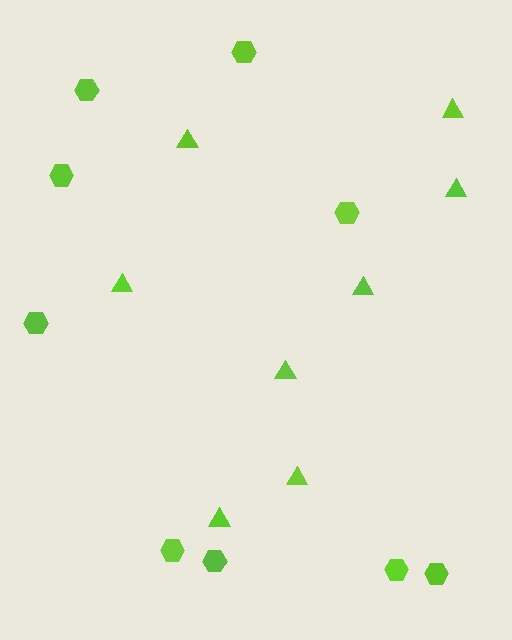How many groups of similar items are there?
There are 2 groups: one group of hexagons (9) and one group of triangles (8).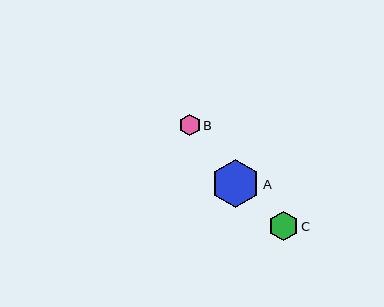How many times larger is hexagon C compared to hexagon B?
Hexagon C is approximately 1.4 times the size of hexagon B.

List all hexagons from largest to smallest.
From largest to smallest: A, C, B.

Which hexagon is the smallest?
Hexagon B is the smallest with a size of approximately 22 pixels.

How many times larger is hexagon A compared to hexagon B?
Hexagon A is approximately 2.3 times the size of hexagon B.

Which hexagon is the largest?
Hexagon A is the largest with a size of approximately 49 pixels.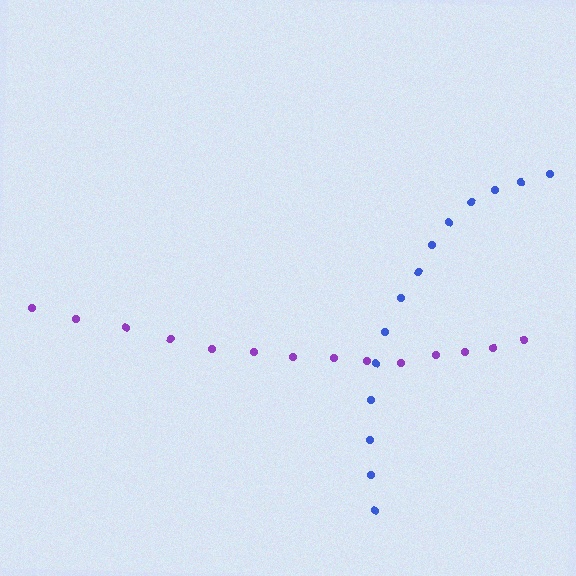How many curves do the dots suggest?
There are 2 distinct paths.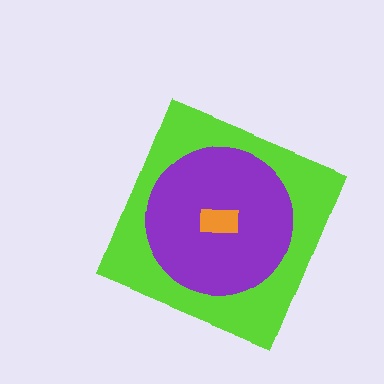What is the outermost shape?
The lime diamond.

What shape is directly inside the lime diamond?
The purple circle.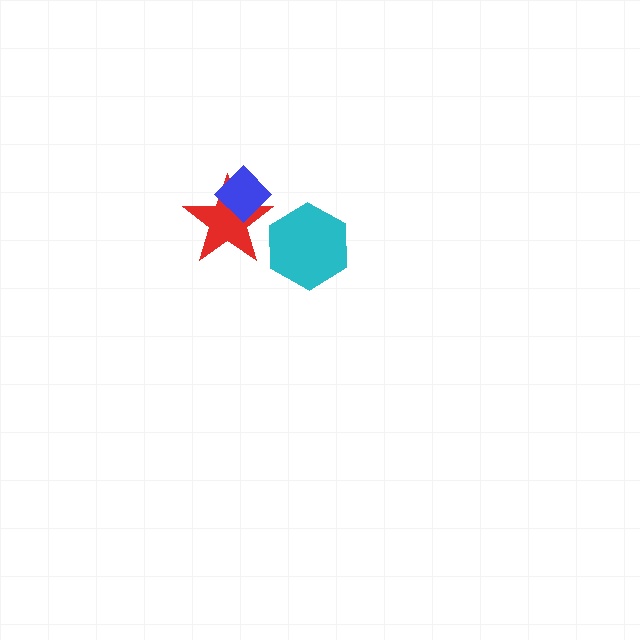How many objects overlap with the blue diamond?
1 object overlaps with the blue diamond.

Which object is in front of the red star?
The blue diamond is in front of the red star.